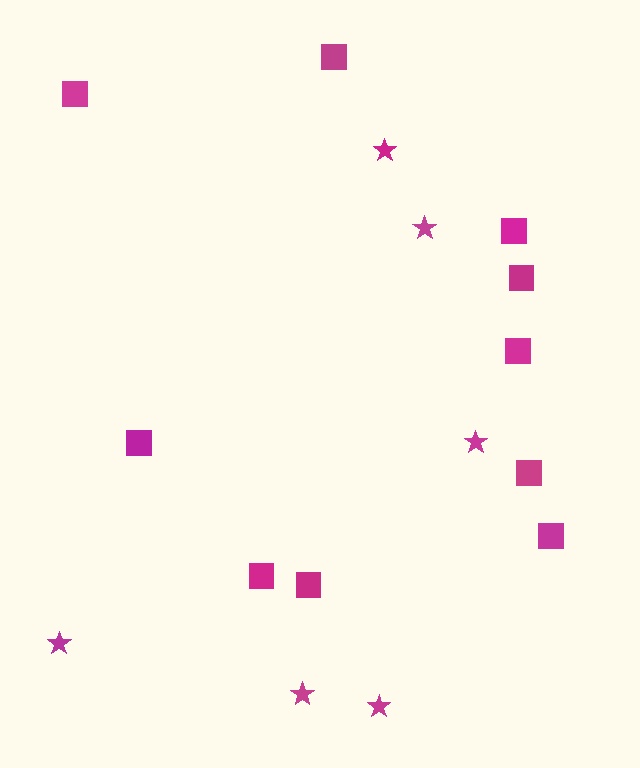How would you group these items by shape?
There are 2 groups: one group of squares (10) and one group of stars (6).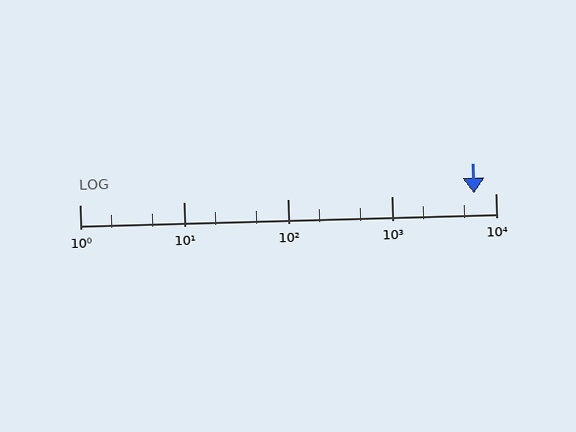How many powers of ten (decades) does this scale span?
The scale spans 4 decades, from 1 to 10000.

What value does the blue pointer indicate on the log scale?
The pointer indicates approximately 6200.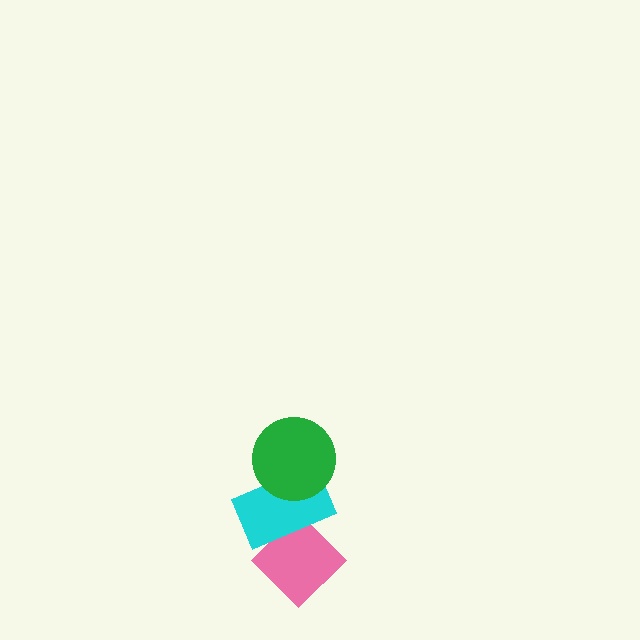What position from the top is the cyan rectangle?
The cyan rectangle is 2nd from the top.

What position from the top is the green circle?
The green circle is 1st from the top.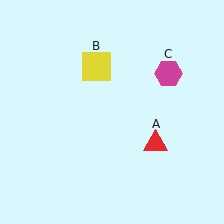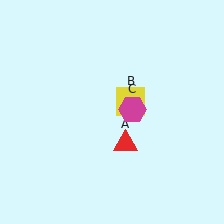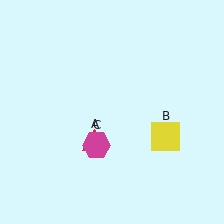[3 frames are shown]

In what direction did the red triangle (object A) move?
The red triangle (object A) moved left.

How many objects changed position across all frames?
3 objects changed position: red triangle (object A), yellow square (object B), magenta hexagon (object C).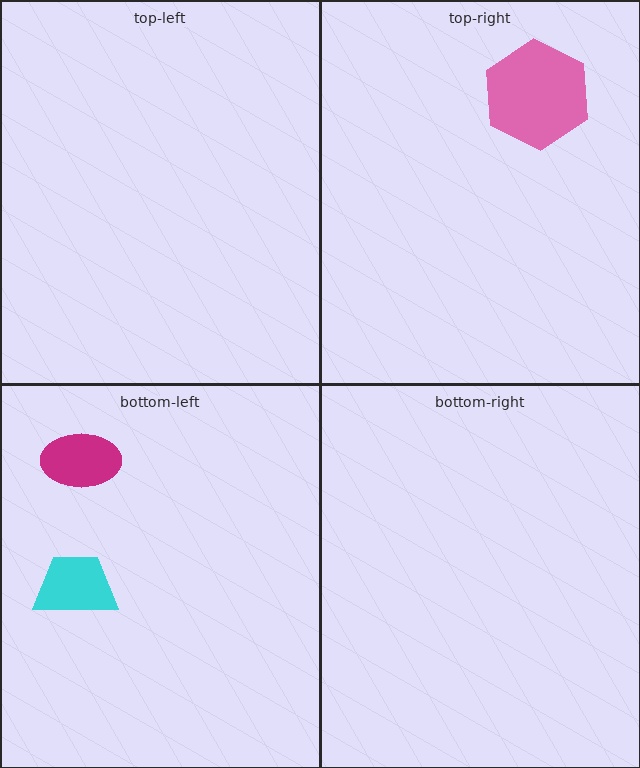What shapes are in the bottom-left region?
The magenta ellipse, the cyan trapezoid.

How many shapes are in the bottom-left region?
2.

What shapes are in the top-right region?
The pink hexagon.